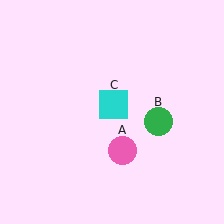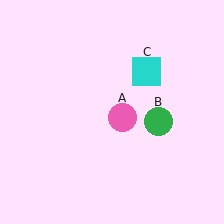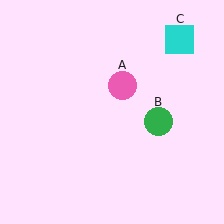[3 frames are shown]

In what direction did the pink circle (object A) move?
The pink circle (object A) moved up.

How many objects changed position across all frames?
2 objects changed position: pink circle (object A), cyan square (object C).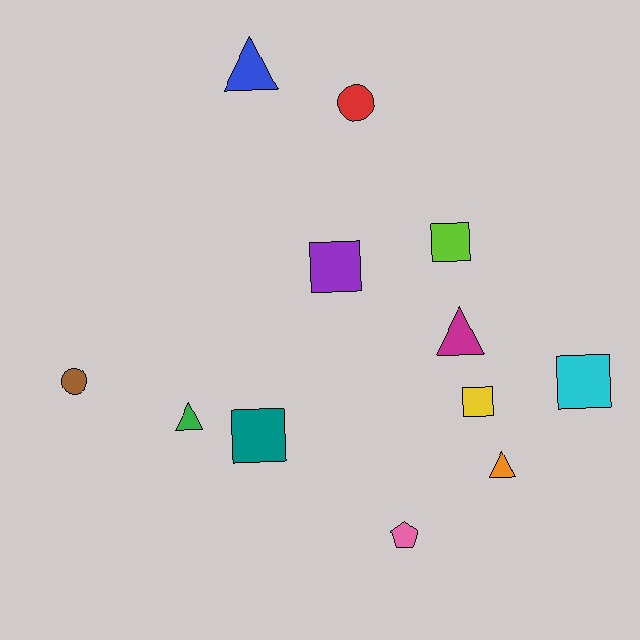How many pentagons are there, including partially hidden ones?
There is 1 pentagon.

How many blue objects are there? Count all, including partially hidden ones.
There is 1 blue object.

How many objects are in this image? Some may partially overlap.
There are 12 objects.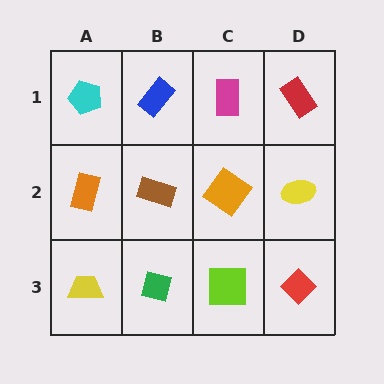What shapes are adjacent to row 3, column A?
An orange rectangle (row 2, column A), a green square (row 3, column B).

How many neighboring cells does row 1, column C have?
3.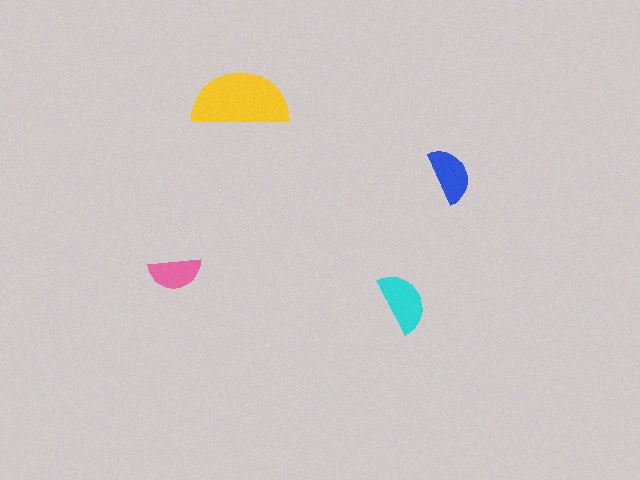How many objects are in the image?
There are 4 objects in the image.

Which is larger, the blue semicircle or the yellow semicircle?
The yellow one.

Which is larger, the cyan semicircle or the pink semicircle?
The cyan one.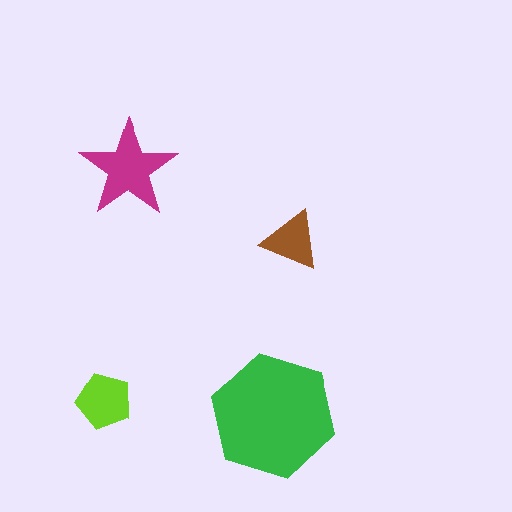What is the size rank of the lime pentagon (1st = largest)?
3rd.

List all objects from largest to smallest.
The green hexagon, the magenta star, the lime pentagon, the brown triangle.